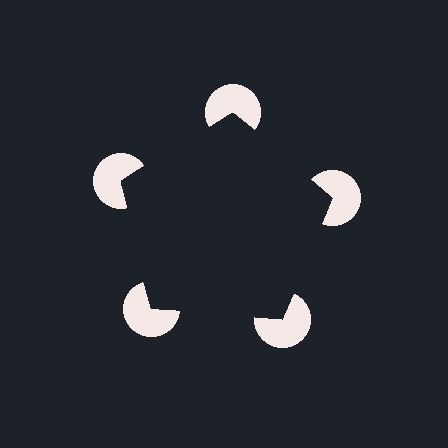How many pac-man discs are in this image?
There are 5 — one at each vertex of the illusory pentagon.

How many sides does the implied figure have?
5 sides.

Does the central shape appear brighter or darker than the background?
It typically appears slightly darker than the background, even though no actual brightness change is drawn.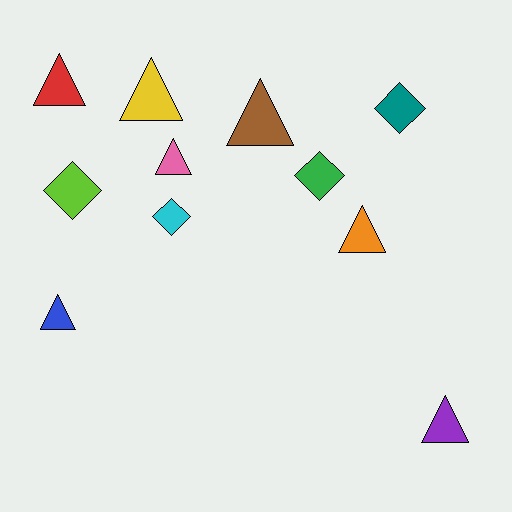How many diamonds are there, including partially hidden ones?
There are 4 diamonds.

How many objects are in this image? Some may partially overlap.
There are 11 objects.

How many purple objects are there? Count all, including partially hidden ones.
There is 1 purple object.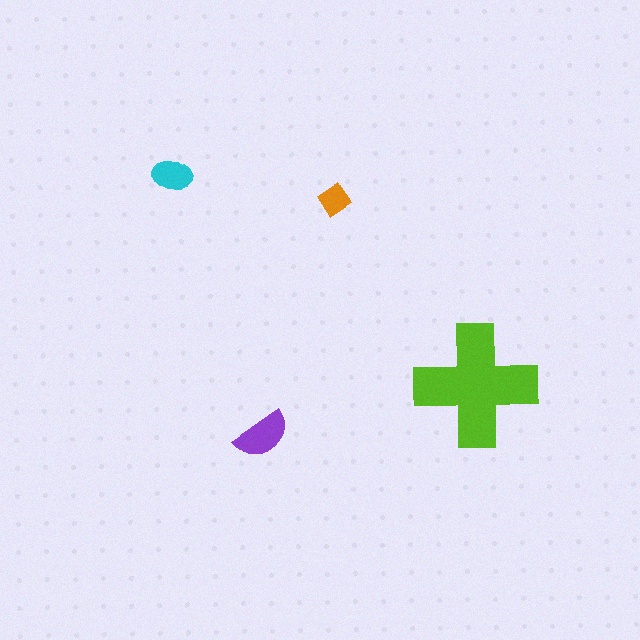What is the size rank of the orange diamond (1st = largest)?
4th.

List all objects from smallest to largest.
The orange diamond, the cyan ellipse, the purple semicircle, the lime cross.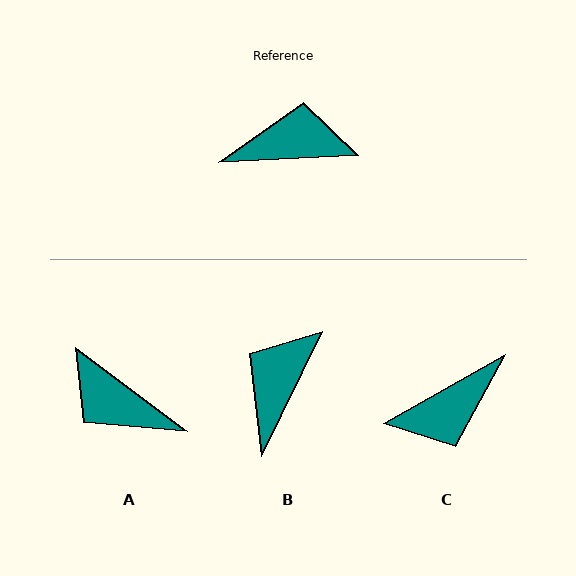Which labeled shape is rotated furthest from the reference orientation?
C, about 153 degrees away.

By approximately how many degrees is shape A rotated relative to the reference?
Approximately 140 degrees counter-clockwise.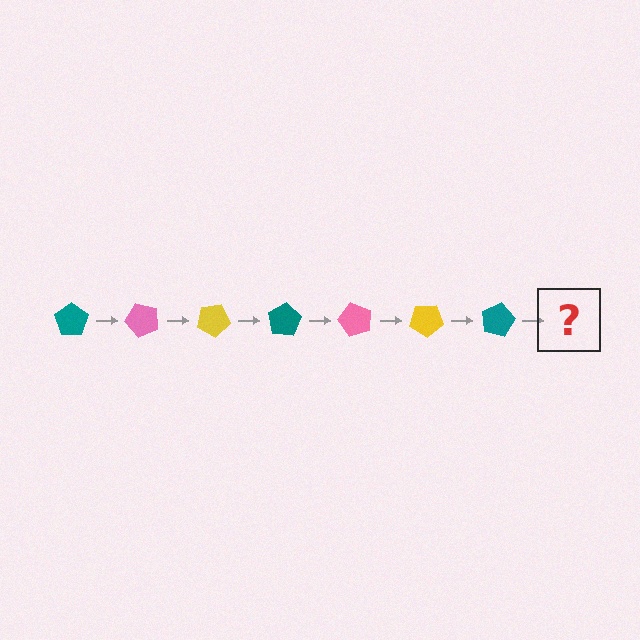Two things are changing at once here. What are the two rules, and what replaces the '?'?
The two rules are that it rotates 50 degrees each step and the color cycles through teal, pink, and yellow. The '?' should be a pink pentagon, rotated 350 degrees from the start.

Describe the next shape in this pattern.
It should be a pink pentagon, rotated 350 degrees from the start.